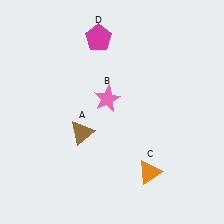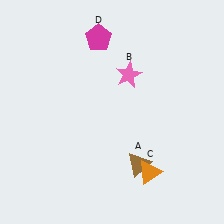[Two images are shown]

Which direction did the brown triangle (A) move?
The brown triangle (A) moved right.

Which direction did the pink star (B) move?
The pink star (B) moved up.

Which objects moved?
The objects that moved are: the brown triangle (A), the pink star (B).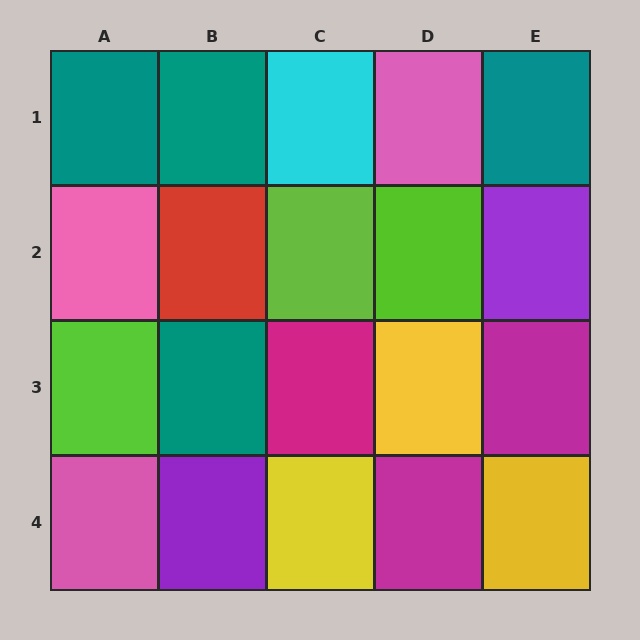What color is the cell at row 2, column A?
Pink.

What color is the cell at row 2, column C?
Lime.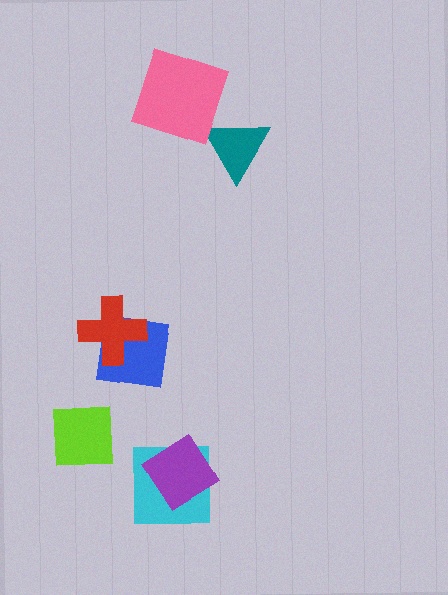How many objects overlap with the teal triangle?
0 objects overlap with the teal triangle.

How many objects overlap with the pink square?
0 objects overlap with the pink square.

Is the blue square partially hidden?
Yes, it is partially covered by another shape.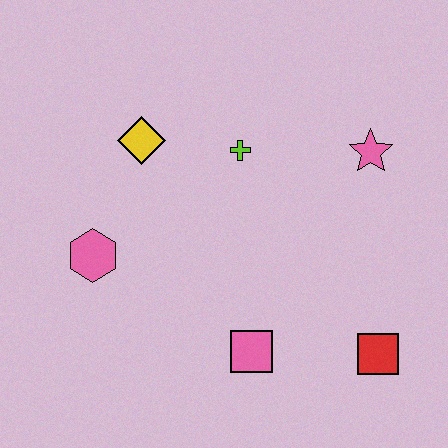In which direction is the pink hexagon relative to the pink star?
The pink hexagon is to the left of the pink star.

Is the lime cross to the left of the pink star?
Yes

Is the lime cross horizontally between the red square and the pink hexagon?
Yes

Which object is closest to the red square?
The pink square is closest to the red square.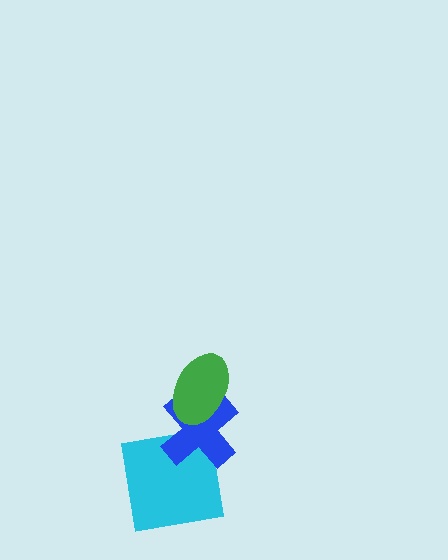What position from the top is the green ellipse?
The green ellipse is 1st from the top.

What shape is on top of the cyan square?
The blue cross is on top of the cyan square.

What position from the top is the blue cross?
The blue cross is 2nd from the top.